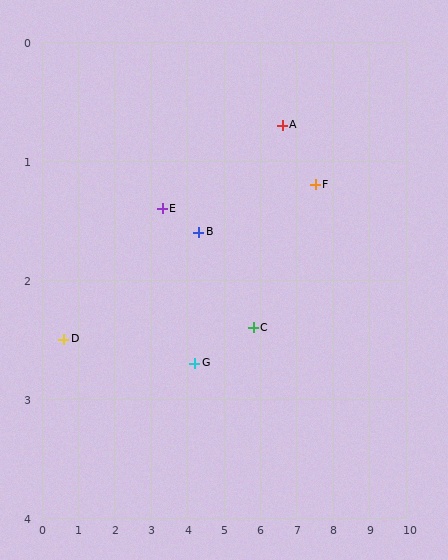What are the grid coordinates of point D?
Point D is at approximately (0.6, 2.5).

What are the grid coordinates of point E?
Point E is at approximately (3.3, 1.4).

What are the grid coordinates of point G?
Point G is at approximately (4.2, 2.7).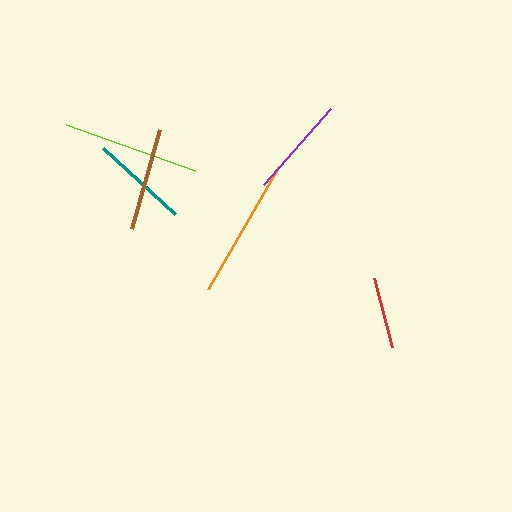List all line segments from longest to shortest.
From longest to shortest: orange, lime, brown, purple, teal, red.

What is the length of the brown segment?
The brown segment is approximately 103 pixels long.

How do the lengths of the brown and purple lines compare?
The brown and purple lines are approximately the same length.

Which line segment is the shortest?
The red line is the shortest at approximately 71 pixels.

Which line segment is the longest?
The orange line is the longest at approximately 142 pixels.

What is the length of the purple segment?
The purple segment is approximately 101 pixels long.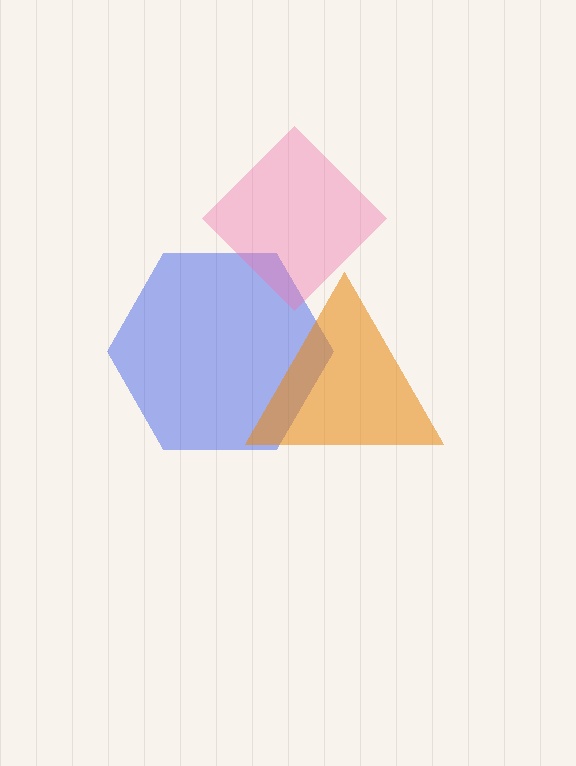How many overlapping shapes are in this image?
There are 3 overlapping shapes in the image.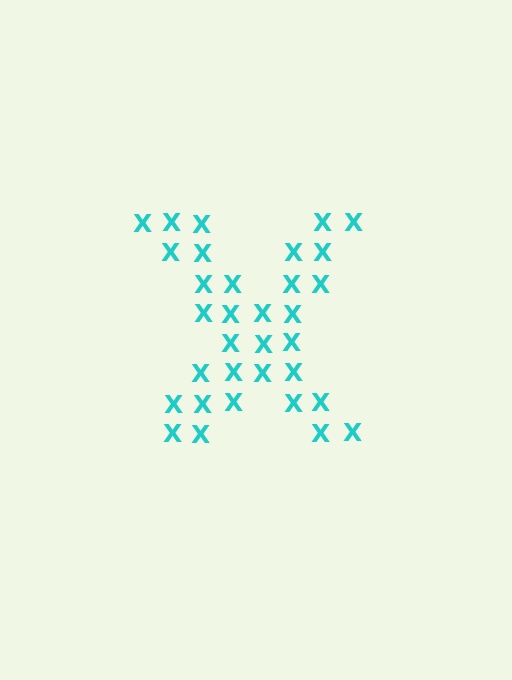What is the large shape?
The large shape is the letter X.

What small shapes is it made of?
It is made of small letter X's.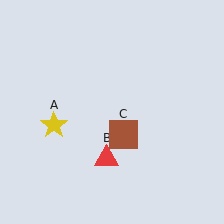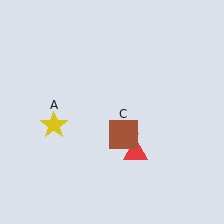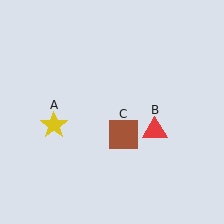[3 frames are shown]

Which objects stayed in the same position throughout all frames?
Yellow star (object A) and brown square (object C) remained stationary.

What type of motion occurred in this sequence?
The red triangle (object B) rotated counterclockwise around the center of the scene.